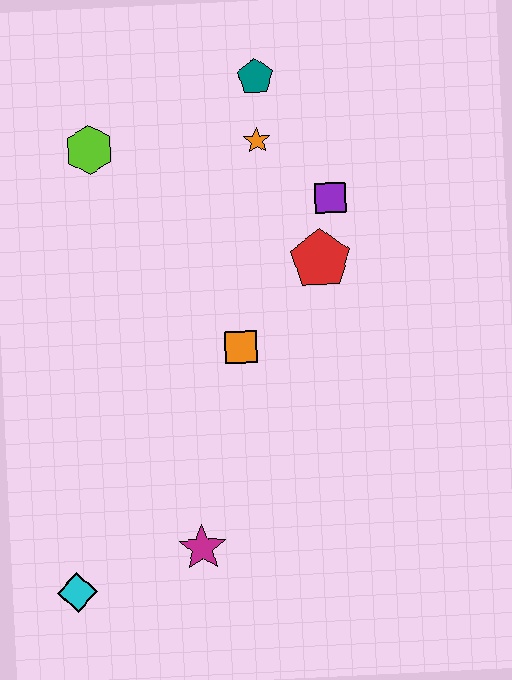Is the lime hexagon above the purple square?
Yes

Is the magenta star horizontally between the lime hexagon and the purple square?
Yes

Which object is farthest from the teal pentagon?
The cyan diamond is farthest from the teal pentagon.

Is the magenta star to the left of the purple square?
Yes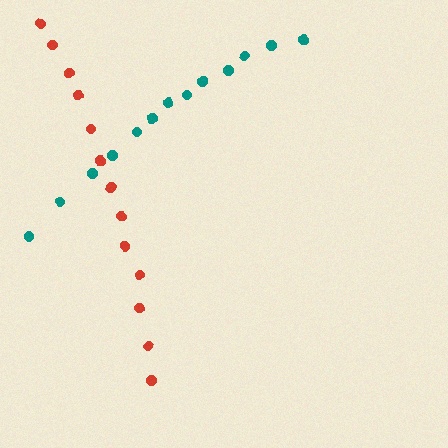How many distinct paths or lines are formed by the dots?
There are 2 distinct paths.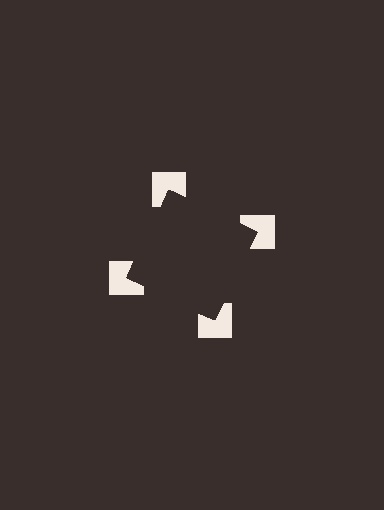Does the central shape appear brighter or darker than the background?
It typically appears slightly darker than the background, even though no actual brightness change is drawn.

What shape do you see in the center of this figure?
An illusory square — its edges are inferred from the aligned wedge cuts in the notched squares, not physically drawn.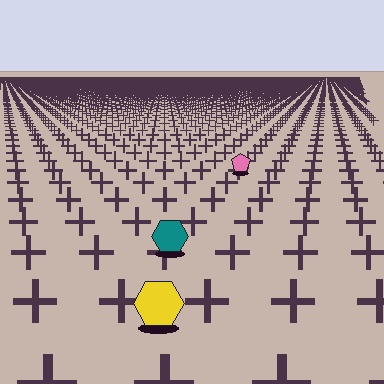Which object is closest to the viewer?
The yellow hexagon is closest. The texture marks near it are larger and more spread out.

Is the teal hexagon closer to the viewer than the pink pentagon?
Yes. The teal hexagon is closer — you can tell from the texture gradient: the ground texture is coarser near it.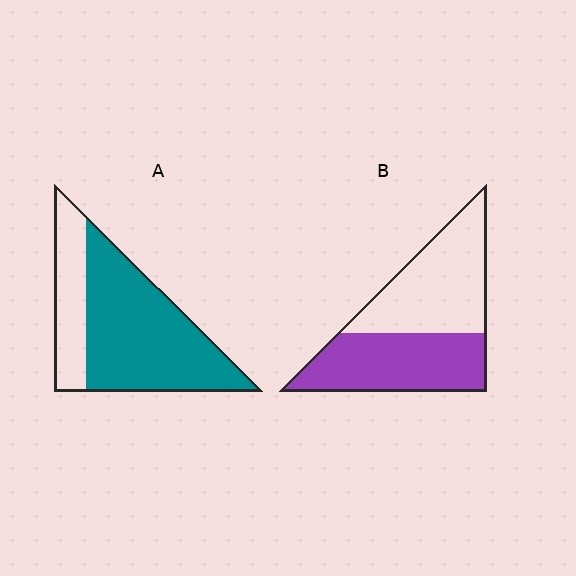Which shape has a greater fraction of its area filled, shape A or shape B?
Shape A.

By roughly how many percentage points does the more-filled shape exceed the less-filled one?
By roughly 25 percentage points (A over B).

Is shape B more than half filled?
Roughly half.